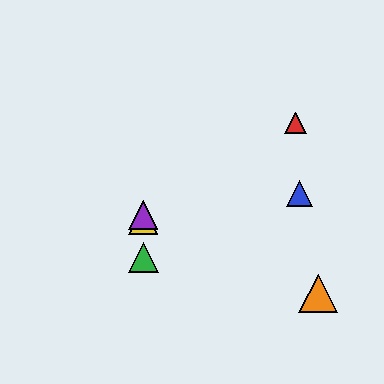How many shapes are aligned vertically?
3 shapes (the green triangle, the yellow triangle, the purple triangle) are aligned vertically.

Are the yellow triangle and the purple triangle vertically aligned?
Yes, both are at x≈143.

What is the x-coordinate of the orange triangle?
The orange triangle is at x≈318.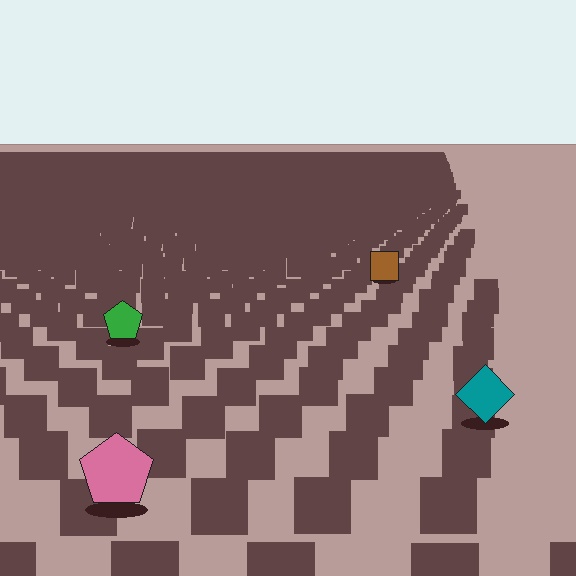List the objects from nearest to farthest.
From nearest to farthest: the pink pentagon, the teal diamond, the green pentagon, the brown square.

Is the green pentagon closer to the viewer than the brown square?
Yes. The green pentagon is closer — you can tell from the texture gradient: the ground texture is coarser near it.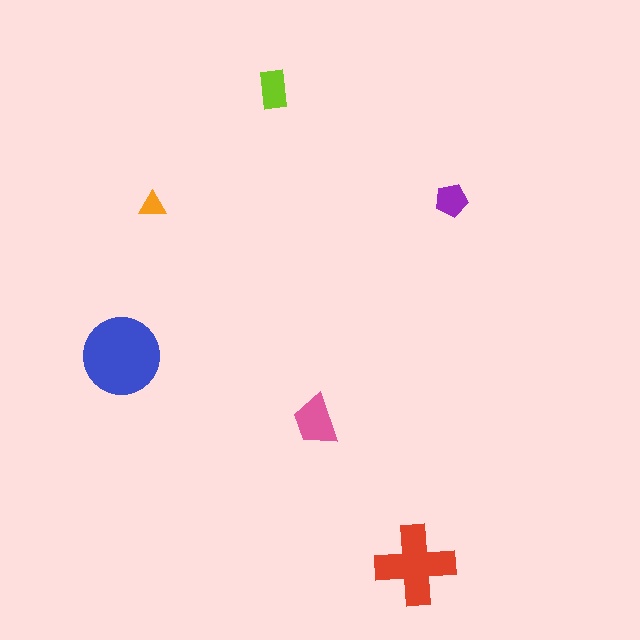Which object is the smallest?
The orange triangle.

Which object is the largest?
The blue circle.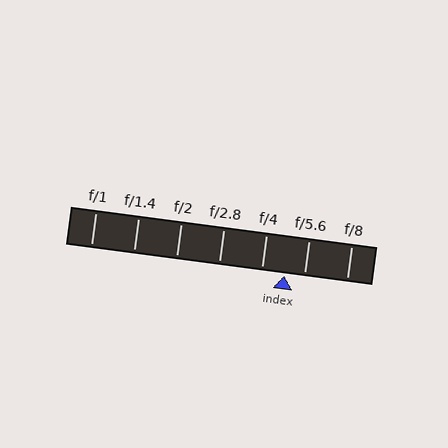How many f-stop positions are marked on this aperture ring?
There are 7 f-stop positions marked.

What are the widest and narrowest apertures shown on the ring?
The widest aperture shown is f/1 and the narrowest is f/8.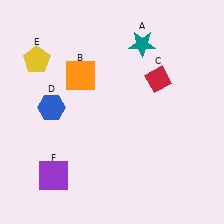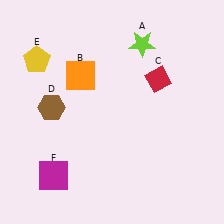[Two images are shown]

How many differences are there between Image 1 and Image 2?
There are 3 differences between the two images.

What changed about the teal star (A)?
In Image 1, A is teal. In Image 2, it changed to lime.